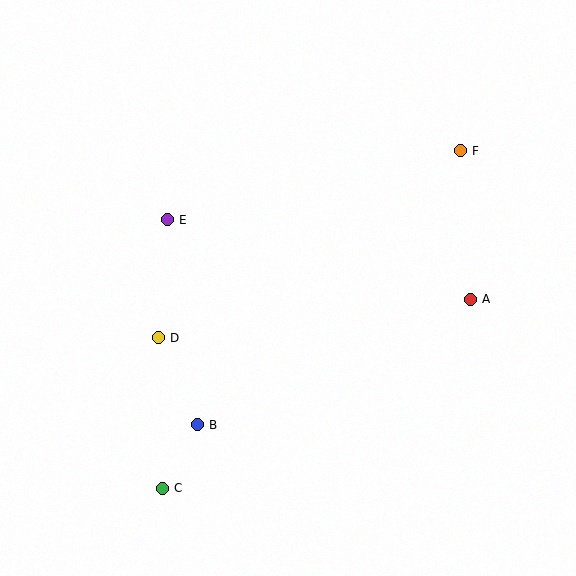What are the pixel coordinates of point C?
Point C is at (162, 488).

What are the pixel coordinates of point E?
Point E is at (167, 220).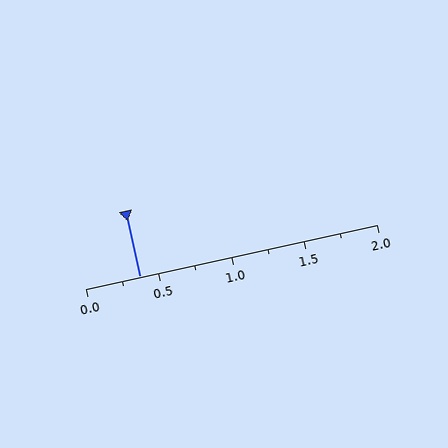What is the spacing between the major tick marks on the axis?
The major ticks are spaced 0.5 apart.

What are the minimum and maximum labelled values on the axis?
The axis runs from 0.0 to 2.0.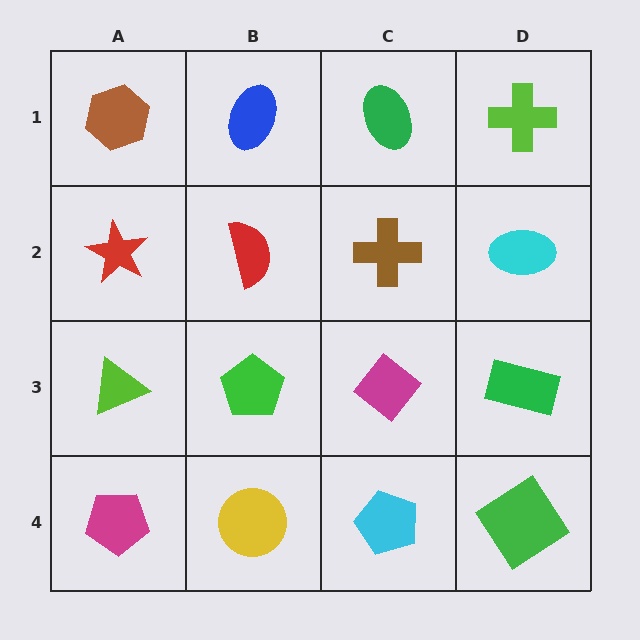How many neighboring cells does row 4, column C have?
3.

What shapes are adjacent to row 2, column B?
A blue ellipse (row 1, column B), a green pentagon (row 3, column B), a red star (row 2, column A), a brown cross (row 2, column C).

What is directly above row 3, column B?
A red semicircle.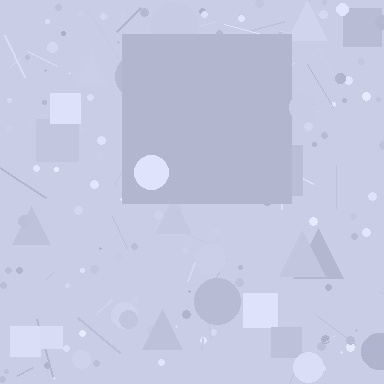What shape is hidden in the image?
A square is hidden in the image.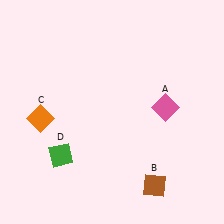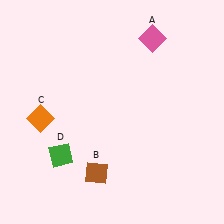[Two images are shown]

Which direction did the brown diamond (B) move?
The brown diamond (B) moved left.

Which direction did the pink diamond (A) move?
The pink diamond (A) moved up.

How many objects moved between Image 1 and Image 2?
2 objects moved between the two images.